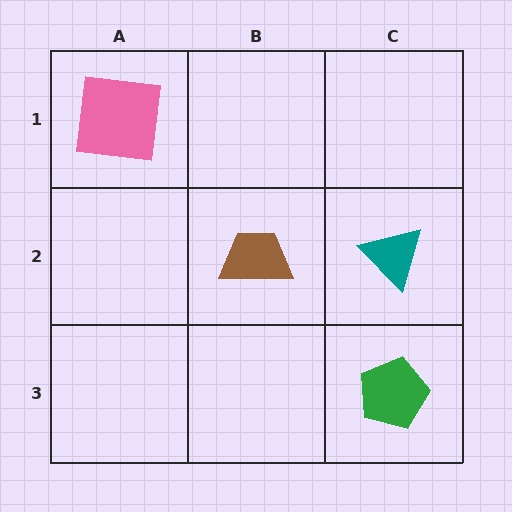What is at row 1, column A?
A pink square.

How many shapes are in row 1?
1 shape.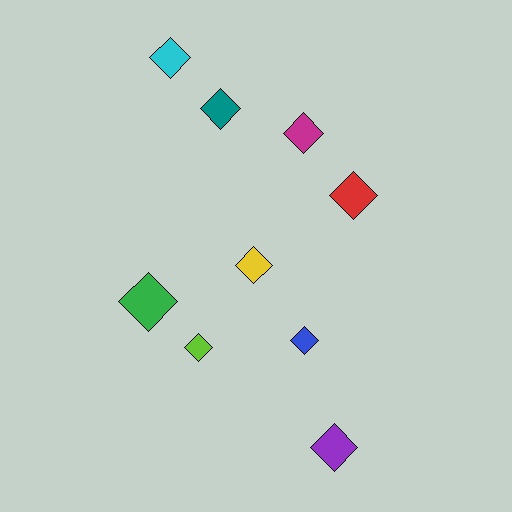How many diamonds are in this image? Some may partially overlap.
There are 9 diamonds.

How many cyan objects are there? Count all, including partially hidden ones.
There is 1 cyan object.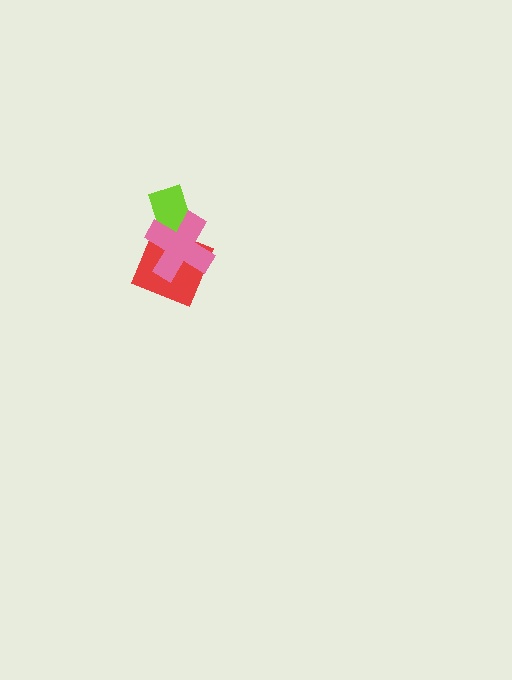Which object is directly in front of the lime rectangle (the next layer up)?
The red diamond is directly in front of the lime rectangle.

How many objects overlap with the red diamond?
2 objects overlap with the red diamond.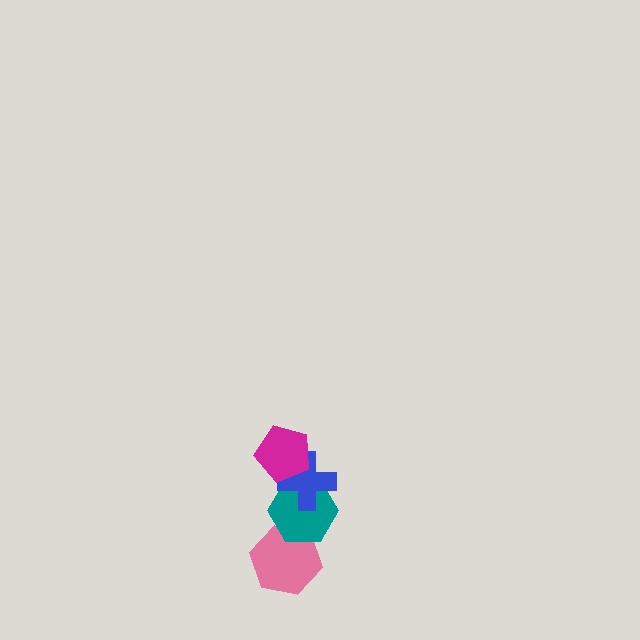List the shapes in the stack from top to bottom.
From top to bottom: the magenta pentagon, the blue cross, the teal hexagon, the pink hexagon.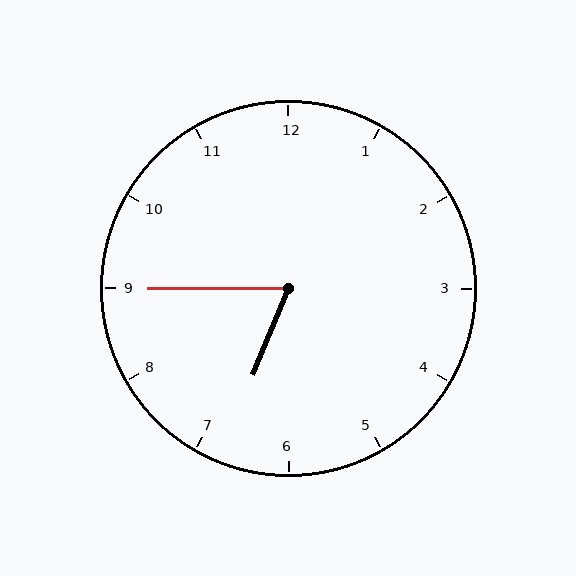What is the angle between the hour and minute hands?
Approximately 68 degrees.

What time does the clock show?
6:45.